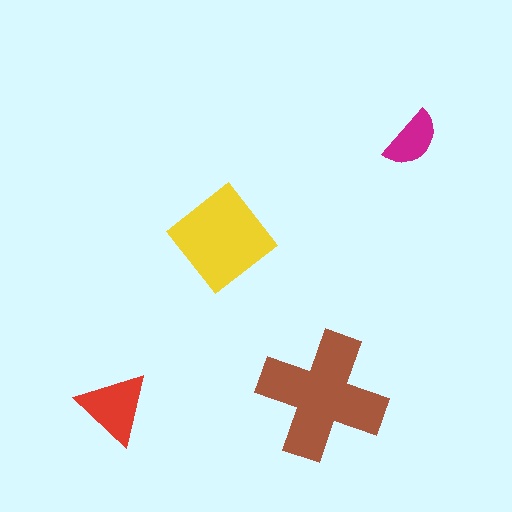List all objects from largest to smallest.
The brown cross, the yellow diamond, the red triangle, the magenta semicircle.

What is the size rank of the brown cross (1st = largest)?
1st.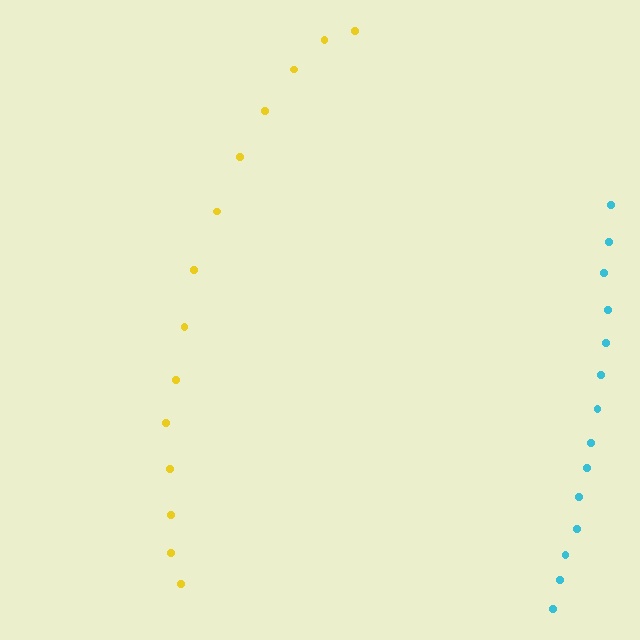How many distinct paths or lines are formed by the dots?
There are 2 distinct paths.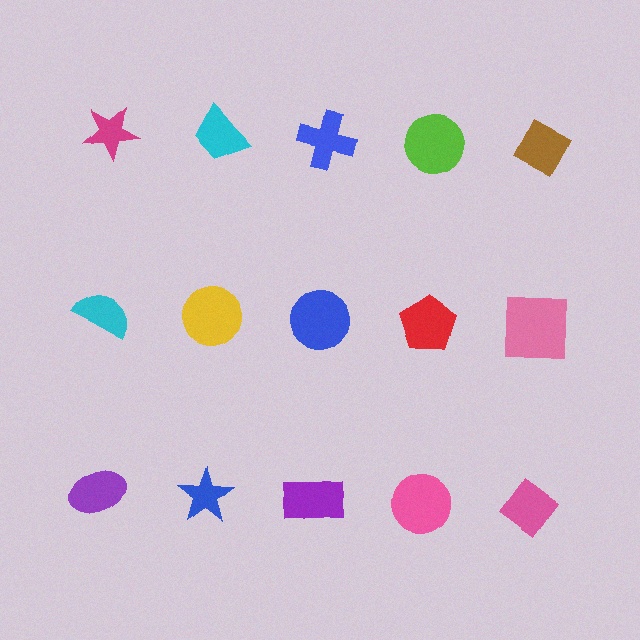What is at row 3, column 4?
A pink circle.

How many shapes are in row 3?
5 shapes.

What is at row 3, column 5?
A pink diamond.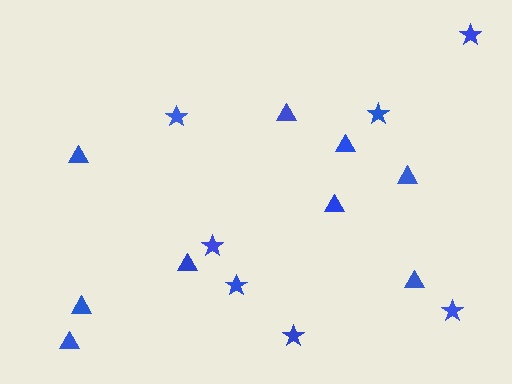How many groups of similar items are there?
There are 2 groups: one group of triangles (9) and one group of stars (7).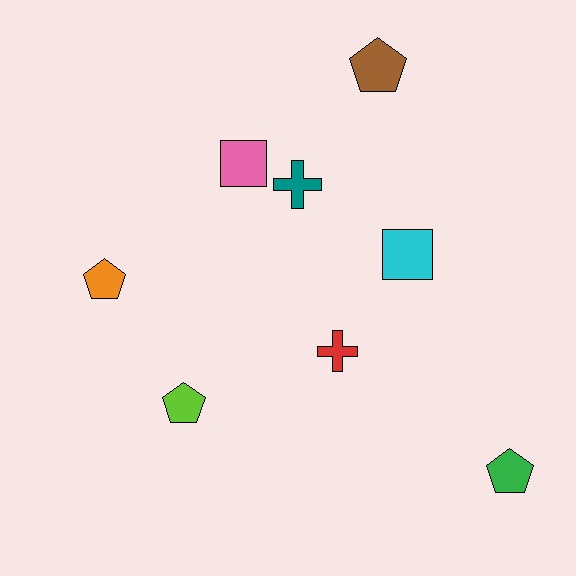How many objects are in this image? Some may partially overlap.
There are 8 objects.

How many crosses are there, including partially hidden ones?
There are 2 crosses.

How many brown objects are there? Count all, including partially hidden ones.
There is 1 brown object.